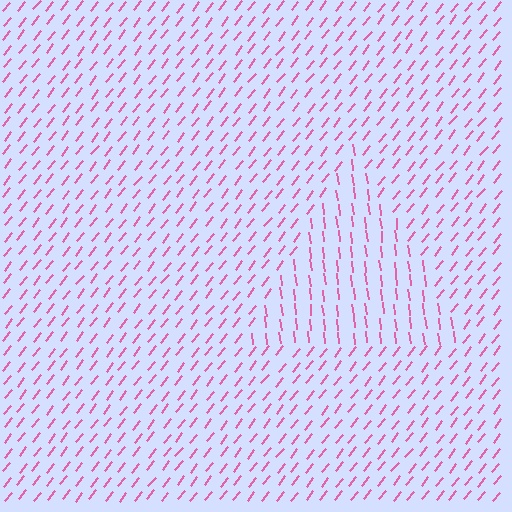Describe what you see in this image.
The image is filled with small pink line segments. A triangle region in the image has lines oriented differently from the surrounding lines, creating a visible texture boundary.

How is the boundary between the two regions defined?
The boundary is defined purely by a change in line orientation (approximately 45 degrees difference). All lines are the same color and thickness.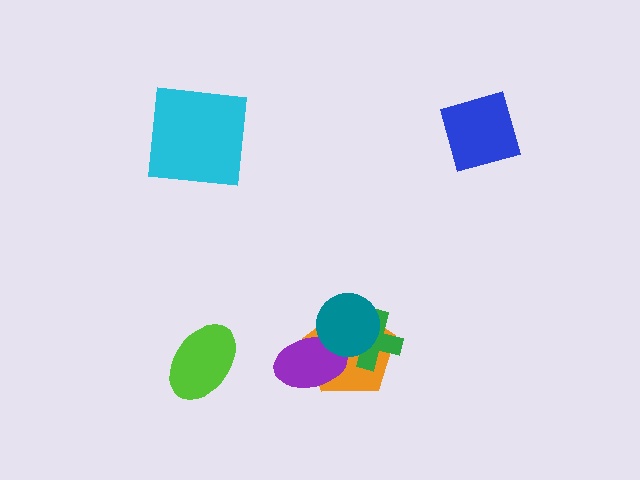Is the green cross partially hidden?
Yes, it is partially covered by another shape.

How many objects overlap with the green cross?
2 objects overlap with the green cross.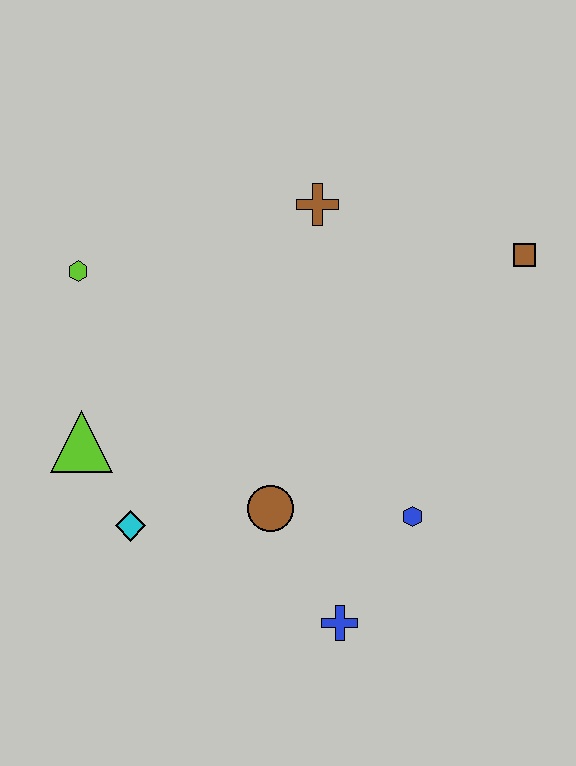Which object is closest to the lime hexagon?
The lime triangle is closest to the lime hexagon.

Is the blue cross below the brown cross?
Yes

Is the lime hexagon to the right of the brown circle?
No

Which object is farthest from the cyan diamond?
The brown square is farthest from the cyan diamond.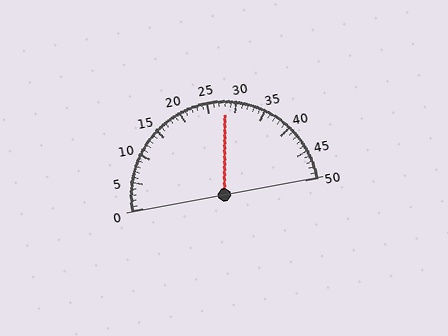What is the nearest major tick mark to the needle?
The nearest major tick mark is 30.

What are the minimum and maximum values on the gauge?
The gauge ranges from 0 to 50.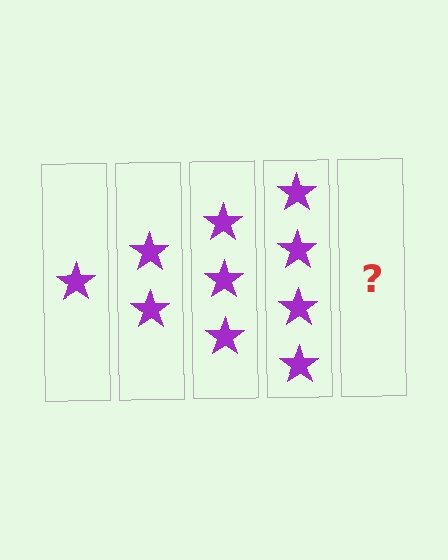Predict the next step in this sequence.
The next step is 5 stars.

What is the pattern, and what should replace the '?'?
The pattern is that each step adds one more star. The '?' should be 5 stars.